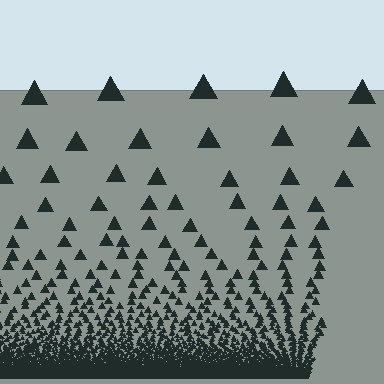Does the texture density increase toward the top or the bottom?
Density increases toward the bottom.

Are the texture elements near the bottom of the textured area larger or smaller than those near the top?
Smaller. The gradient is inverted — elements near the bottom are smaller and denser.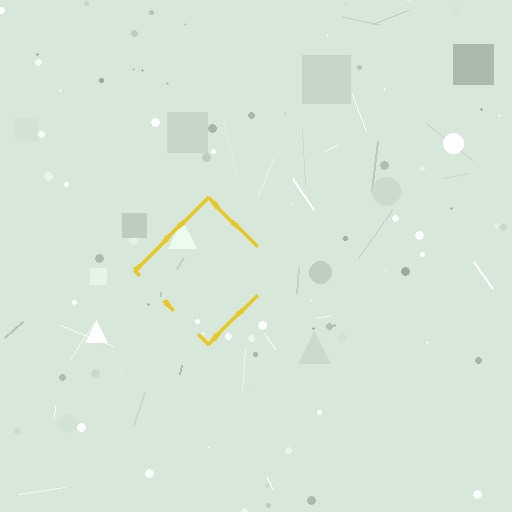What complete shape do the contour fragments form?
The contour fragments form a diamond.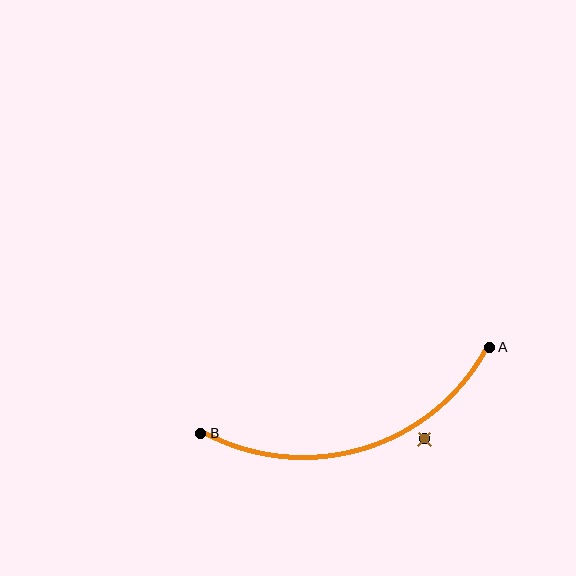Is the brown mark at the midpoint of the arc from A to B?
No — the brown mark does not lie on the arc at all. It sits slightly outside the curve.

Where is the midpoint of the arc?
The arc midpoint is the point on the curve farthest from the straight line joining A and B. It sits below that line.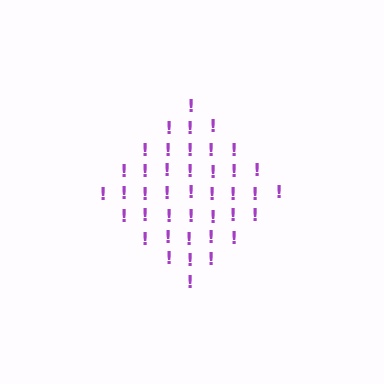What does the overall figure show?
The overall figure shows a diamond.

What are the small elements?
The small elements are exclamation marks.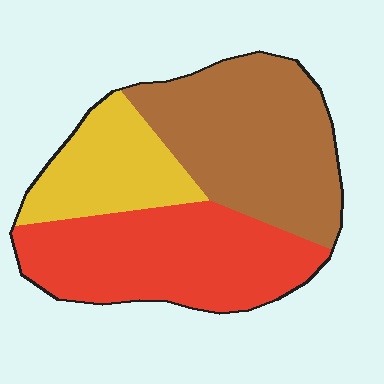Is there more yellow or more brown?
Brown.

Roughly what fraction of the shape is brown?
Brown takes up about two fifths (2/5) of the shape.